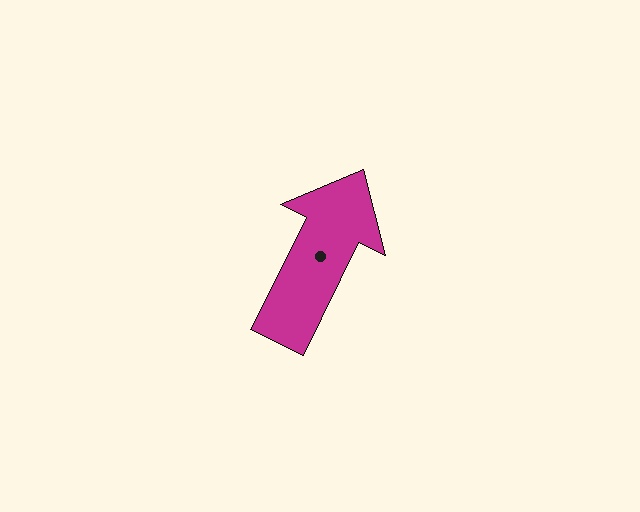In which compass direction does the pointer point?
Northeast.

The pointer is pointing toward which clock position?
Roughly 1 o'clock.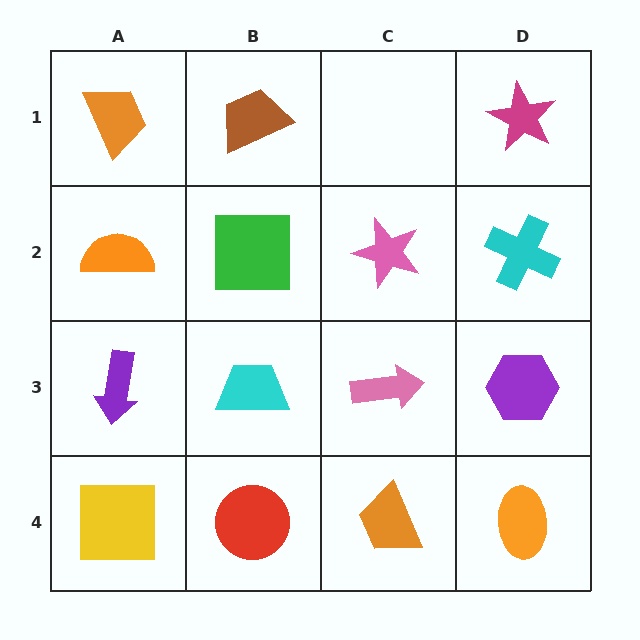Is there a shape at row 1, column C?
No, that cell is empty.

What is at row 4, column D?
An orange ellipse.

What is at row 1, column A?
An orange trapezoid.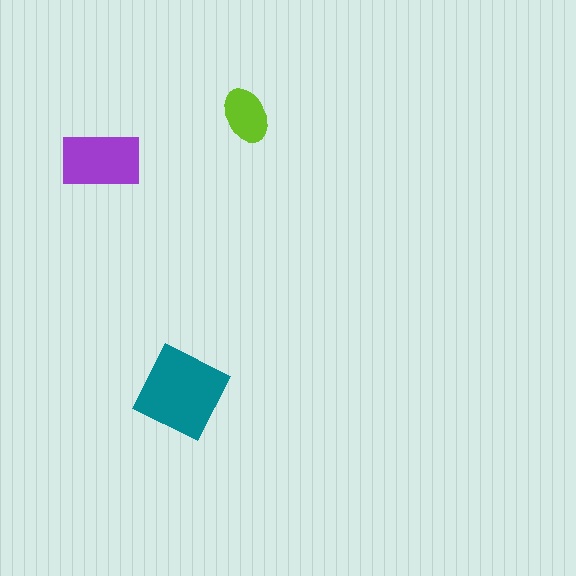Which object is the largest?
The teal square.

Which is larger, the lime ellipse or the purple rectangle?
The purple rectangle.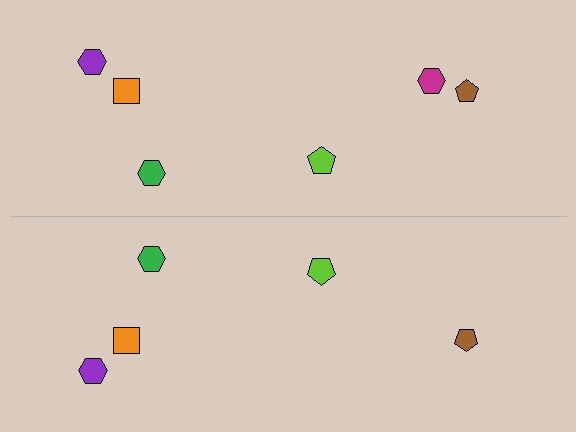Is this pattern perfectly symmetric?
No, the pattern is not perfectly symmetric. A magenta hexagon is missing from the bottom side.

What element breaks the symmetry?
A magenta hexagon is missing from the bottom side.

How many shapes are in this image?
There are 11 shapes in this image.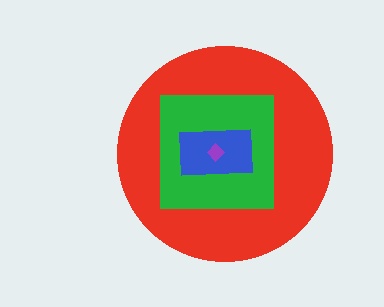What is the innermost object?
The purple diamond.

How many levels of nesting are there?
4.